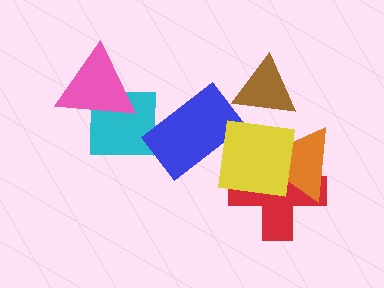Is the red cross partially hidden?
Yes, it is partially covered by another shape.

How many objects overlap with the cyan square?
1 object overlaps with the cyan square.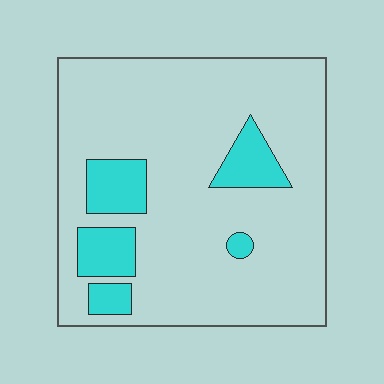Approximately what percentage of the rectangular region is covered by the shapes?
Approximately 15%.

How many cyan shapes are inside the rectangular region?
5.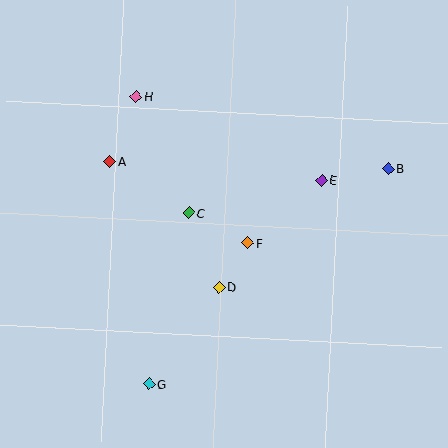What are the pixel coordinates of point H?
Point H is at (136, 97).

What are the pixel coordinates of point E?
Point E is at (322, 180).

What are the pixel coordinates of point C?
Point C is at (189, 213).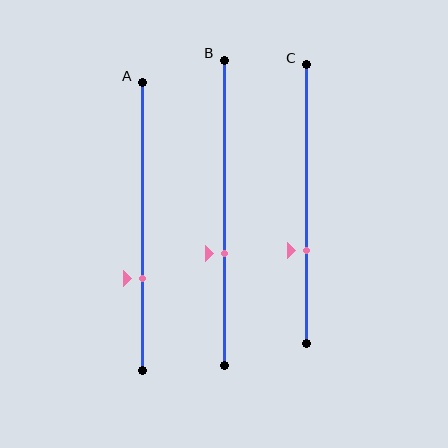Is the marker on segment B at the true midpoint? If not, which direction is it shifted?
No, the marker on segment B is shifted downward by about 13% of the segment length.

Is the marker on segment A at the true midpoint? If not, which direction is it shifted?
No, the marker on segment A is shifted downward by about 18% of the segment length.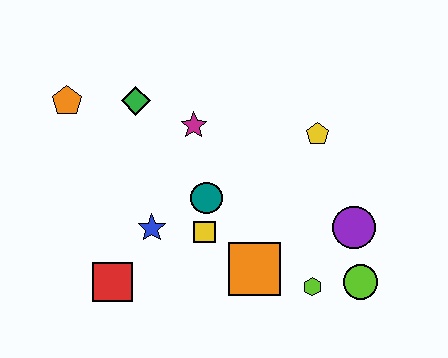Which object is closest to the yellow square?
The teal circle is closest to the yellow square.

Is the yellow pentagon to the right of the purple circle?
No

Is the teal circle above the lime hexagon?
Yes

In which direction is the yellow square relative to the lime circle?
The yellow square is to the left of the lime circle.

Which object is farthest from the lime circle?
The orange pentagon is farthest from the lime circle.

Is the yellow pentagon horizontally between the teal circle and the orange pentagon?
No